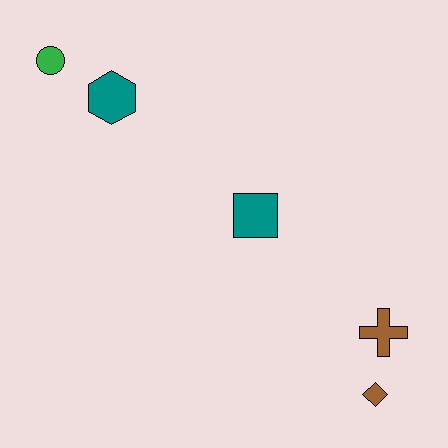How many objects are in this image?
There are 5 objects.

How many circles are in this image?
There is 1 circle.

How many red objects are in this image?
There are no red objects.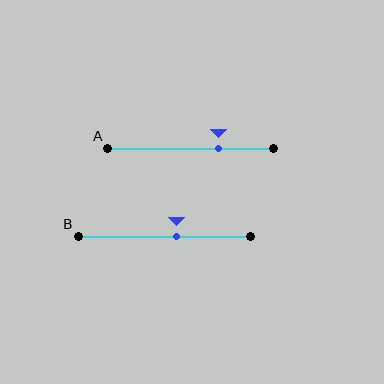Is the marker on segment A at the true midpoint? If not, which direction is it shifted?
No, the marker on segment A is shifted to the right by about 17% of the segment length.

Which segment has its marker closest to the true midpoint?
Segment B has its marker closest to the true midpoint.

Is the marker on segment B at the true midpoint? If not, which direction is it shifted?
No, the marker on segment B is shifted to the right by about 7% of the segment length.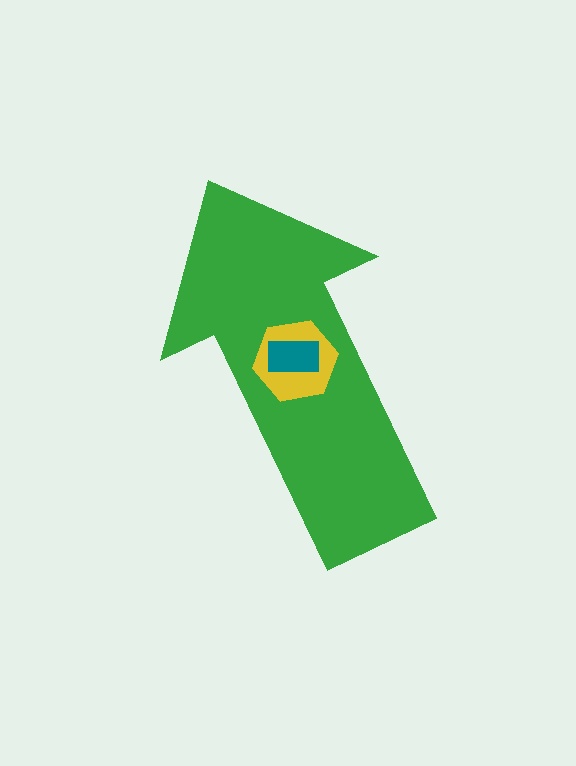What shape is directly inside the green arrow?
The yellow hexagon.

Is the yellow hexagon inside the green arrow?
Yes.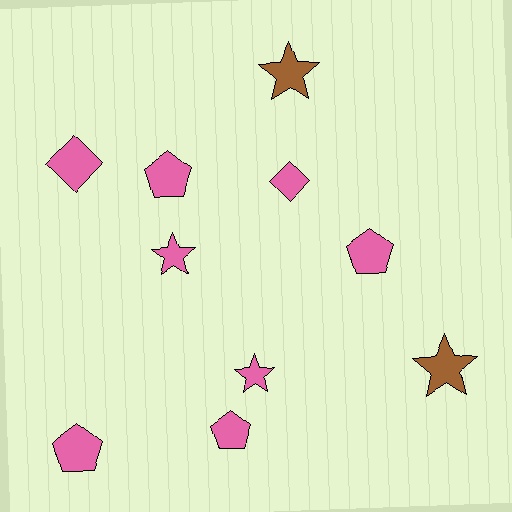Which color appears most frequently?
Pink, with 8 objects.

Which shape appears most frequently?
Star, with 4 objects.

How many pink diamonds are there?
There are 2 pink diamonds.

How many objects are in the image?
There are 10 objects.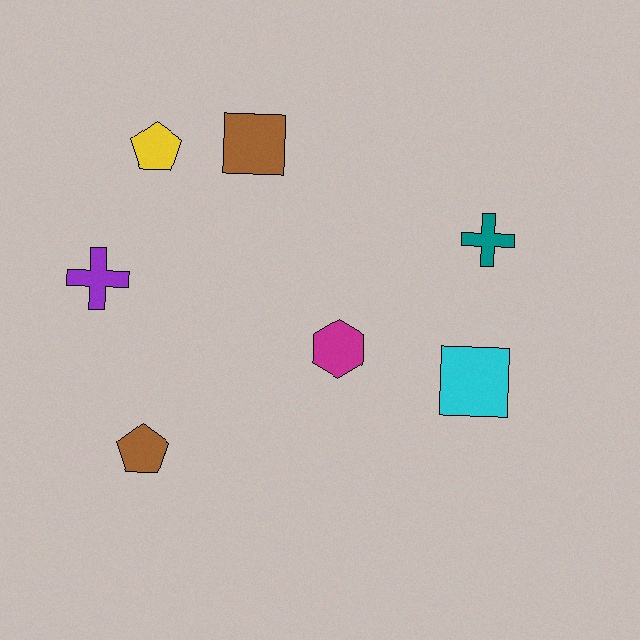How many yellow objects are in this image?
There is 1 yellow object.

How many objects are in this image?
There are 7 objects.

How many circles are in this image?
There are no circles.